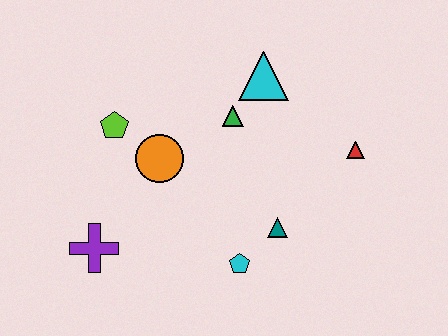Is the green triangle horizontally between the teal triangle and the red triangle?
No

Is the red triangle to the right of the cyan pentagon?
Yes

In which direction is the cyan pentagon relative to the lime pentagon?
The cyan pentagon is below the lime pentagon.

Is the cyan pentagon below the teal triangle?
Yes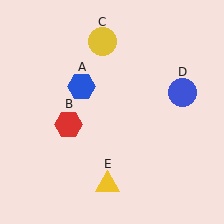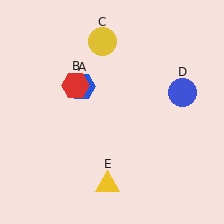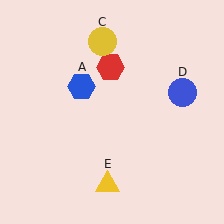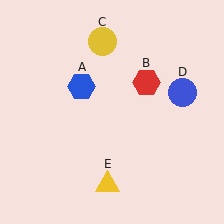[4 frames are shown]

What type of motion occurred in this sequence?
The red hexagon (object B) rotated clockwise around the center of the scene.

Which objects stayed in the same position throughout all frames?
Blue hexagon (object A) and yellow circle (object C) and blue circle (object D) and yellow triangle (object E) remained stationary.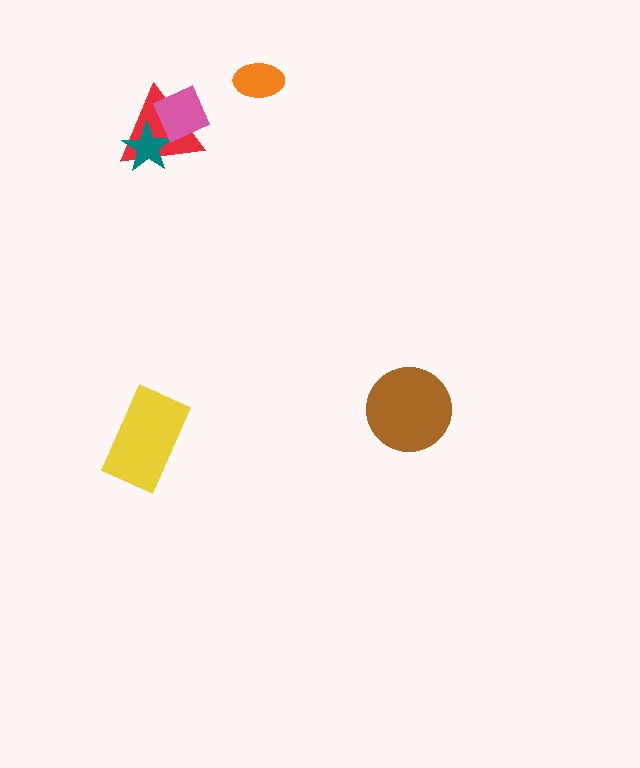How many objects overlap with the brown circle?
0 objects overlap with the brown circle.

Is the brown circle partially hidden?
No, no other shape covers it.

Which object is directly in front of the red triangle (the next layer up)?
The teal star is directly in front of the red triangle.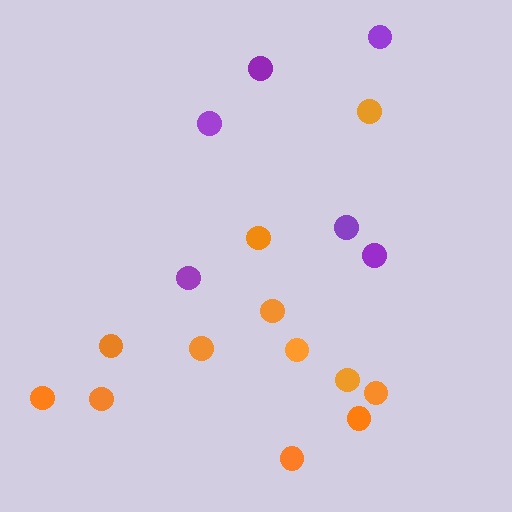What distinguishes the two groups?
There are 2 groups: one group of purple circles (6) and one group of orange circles (12).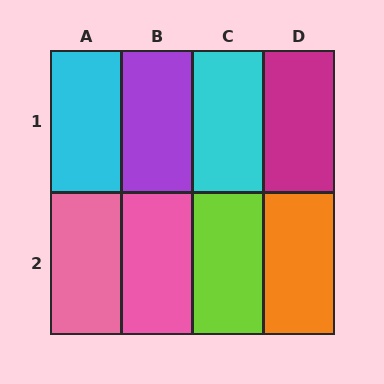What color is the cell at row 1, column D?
Magenta.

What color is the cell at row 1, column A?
Cyan.